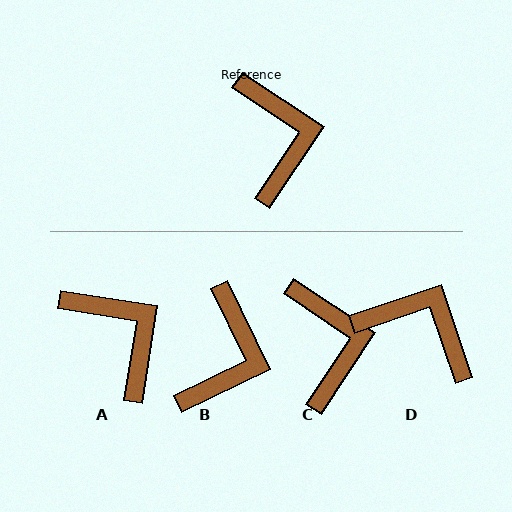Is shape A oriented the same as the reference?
No, it is off by about 25 degrees.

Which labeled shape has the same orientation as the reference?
C.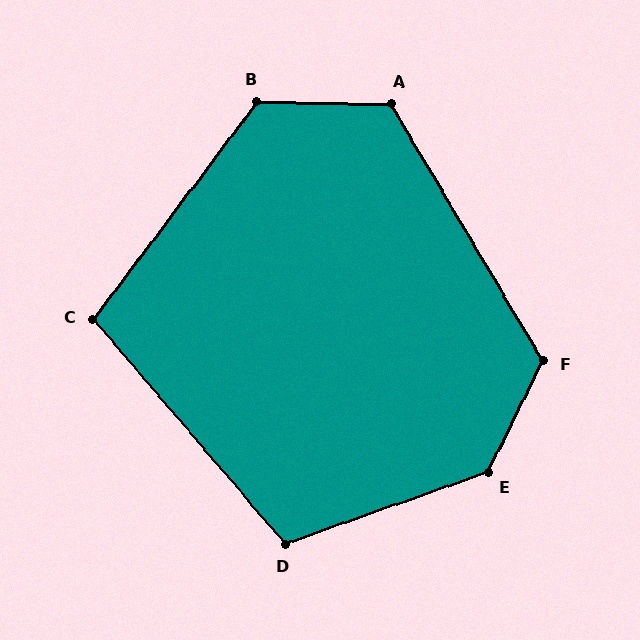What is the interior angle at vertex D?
Approximately 111 degrees (obtuse).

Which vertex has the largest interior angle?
E, at approximately 136 degrees.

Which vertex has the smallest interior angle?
C, at approximately 102 degrees.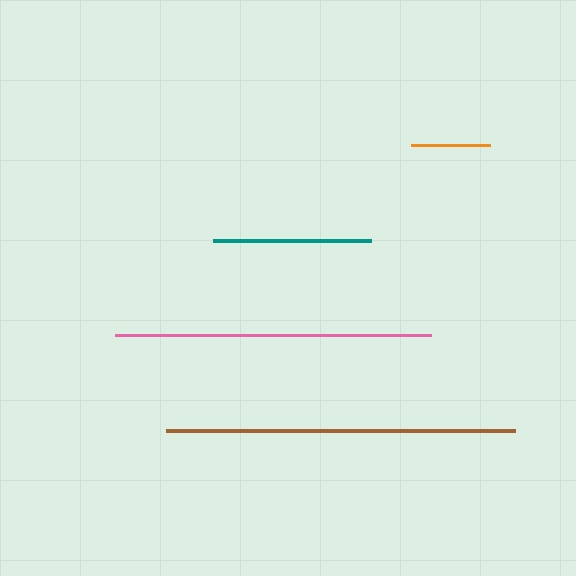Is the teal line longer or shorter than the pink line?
The pink line is longer than the teal line.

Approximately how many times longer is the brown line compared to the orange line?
The brown line is approximately 4.4 times the length of the orange line.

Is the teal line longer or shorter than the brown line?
The brown line is longer than the teal line.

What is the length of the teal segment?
The teal segment is approximately 159 pixels long.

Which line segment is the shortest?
The orange line is the shortest at approximately 79 pixels.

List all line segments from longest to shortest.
From longest to shortest: brown, pink, teal, orange.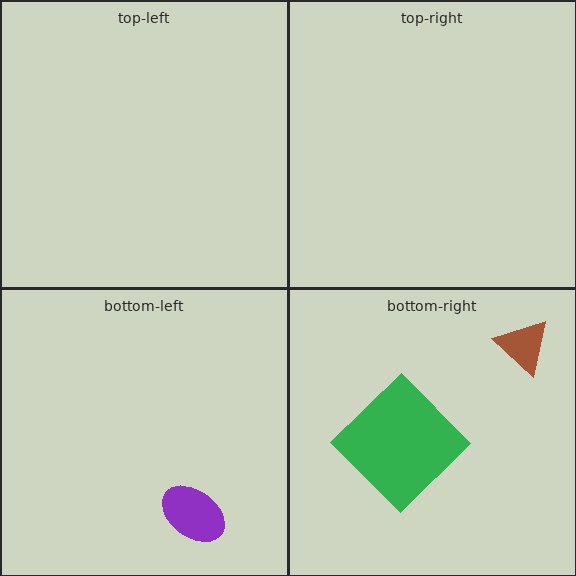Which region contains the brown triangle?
The bottom-right region.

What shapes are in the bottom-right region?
The brown triangle, the green diamond.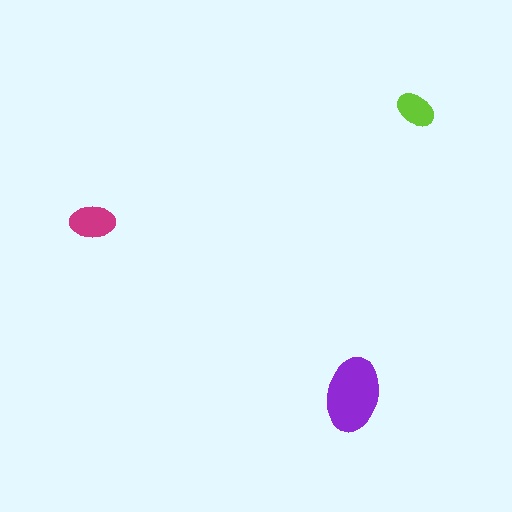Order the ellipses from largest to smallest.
the purple one, the magenta one, the lime one.